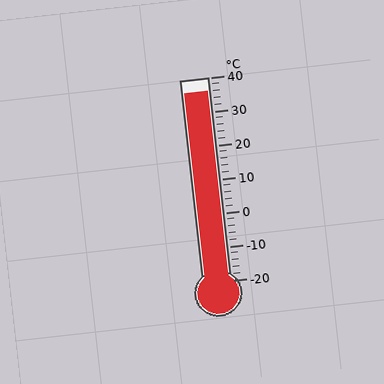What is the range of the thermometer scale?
The thermometer scale ranges from -20°C to 40°C.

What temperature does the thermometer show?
The thermometer shows approximately 36°C.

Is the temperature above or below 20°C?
The temperature is above 20°C.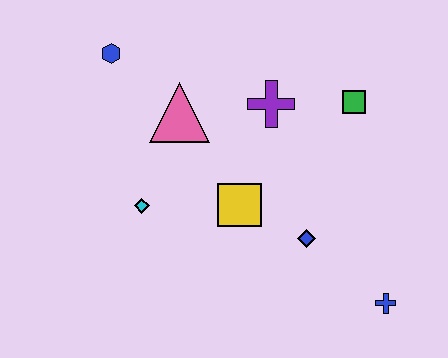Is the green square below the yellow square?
No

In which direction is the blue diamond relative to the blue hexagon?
The blue diamond is to the right of the blue hexagon.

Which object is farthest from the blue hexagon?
The blue cross is farthest from the blue hexagon.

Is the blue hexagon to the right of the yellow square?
No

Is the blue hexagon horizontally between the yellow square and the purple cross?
No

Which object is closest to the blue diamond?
The yellow square is closest to the blue diamond.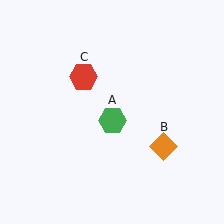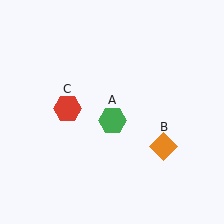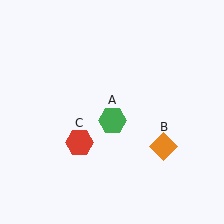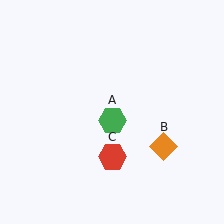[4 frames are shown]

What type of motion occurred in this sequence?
The red hexagon (object C) rotated counterclockwise around the center of the scene.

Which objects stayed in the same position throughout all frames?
Green hexagon (object A) and orange diamond (object B) remained stationary.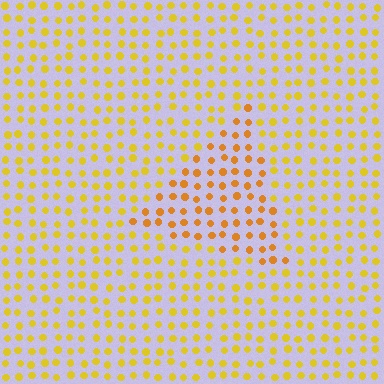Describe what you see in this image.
The image is filled with small yellow elements in a uniform arrangement. A triangle-shaped region is visible where the elements are tinted to a slightly different hue, forming a subtle color boundary.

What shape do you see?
I see a triangle.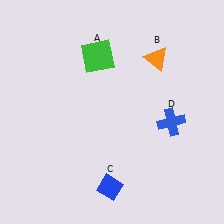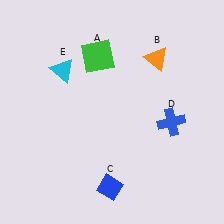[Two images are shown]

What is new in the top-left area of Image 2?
A cyan triangle (E) was added in the top-left area of Image 2.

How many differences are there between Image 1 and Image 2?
There is 1 difference between the two images.